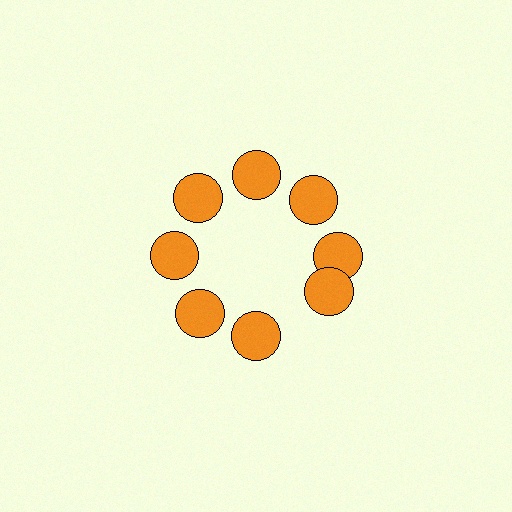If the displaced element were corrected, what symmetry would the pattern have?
It would have 8-fold rotational symmetry — the pattern would map onto itself every 45 degrees.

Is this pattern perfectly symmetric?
No. The 8 orange circles are arranged in a ring, but one element near the 4 o'clock position is rotated out of alignment along the ring, breaking the 8-fold rotational symmetry.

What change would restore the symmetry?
The symmetry would be restored by rotating it back into even spacing with its neighbors so that all 8 circles sit at equal angles and equal distance from the center.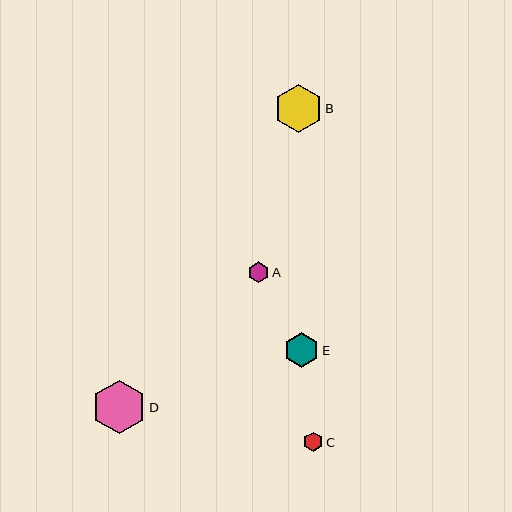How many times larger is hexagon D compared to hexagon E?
Hexagon D is approximately 1.5 times the size of hexagon E.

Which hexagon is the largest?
Hexagon D is the largest with a size of approximately 54 pixels.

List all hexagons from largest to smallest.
From largest to smallest: D, B, E, A, C.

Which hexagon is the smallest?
Hexagon C is the smallest with a size of approximately 20 pixels.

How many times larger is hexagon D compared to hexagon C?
Hexagon D is approximately 2.7 times the size of hexagon C.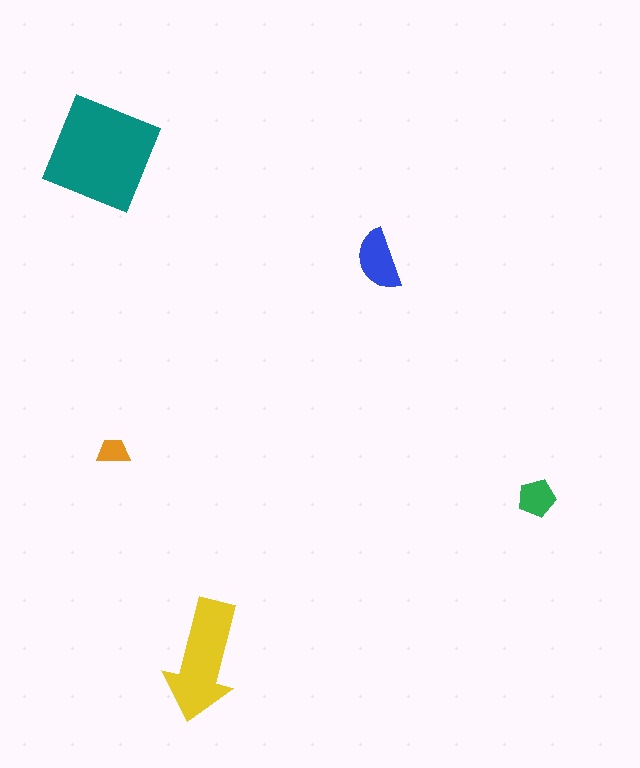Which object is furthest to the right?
The green pentagon is rightmost.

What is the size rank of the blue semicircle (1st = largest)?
3rd.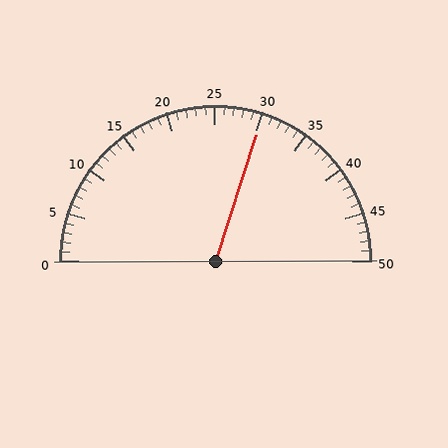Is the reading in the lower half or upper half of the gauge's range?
The reading is in the upper half of the range (0 to 50).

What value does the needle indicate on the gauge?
The needle indicates approximately 30.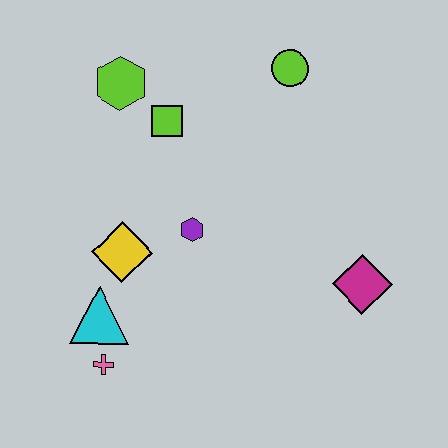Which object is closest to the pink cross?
The cyan triangle is closest to the pink cross.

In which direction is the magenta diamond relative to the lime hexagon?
The magenta diamond is to the right of the lime hexagon.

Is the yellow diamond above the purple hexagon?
No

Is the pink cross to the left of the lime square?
Yes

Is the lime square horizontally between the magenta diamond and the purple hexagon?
No